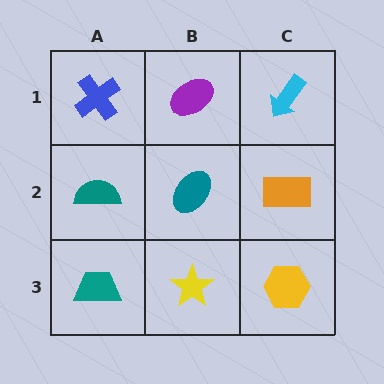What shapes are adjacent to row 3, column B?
A teal ellipse (row 2, column B), a teal trapezoid (row 3, column A), a yellow hexagon (row 3, column C).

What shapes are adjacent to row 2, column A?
A blue cross (row 1, column A), a teal trapezoid (row 3, column A), a teal ellipse (row 2, column B).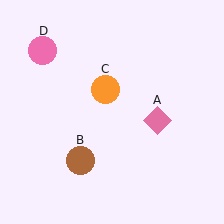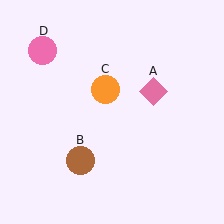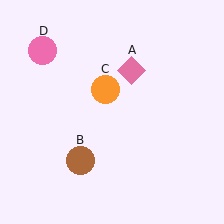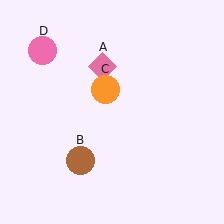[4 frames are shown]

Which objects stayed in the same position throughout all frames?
Brown circle (object B) and orange circle (object C) and pink circle (object D) remained stationary.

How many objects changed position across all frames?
1 object changed position: pink diamond (object A).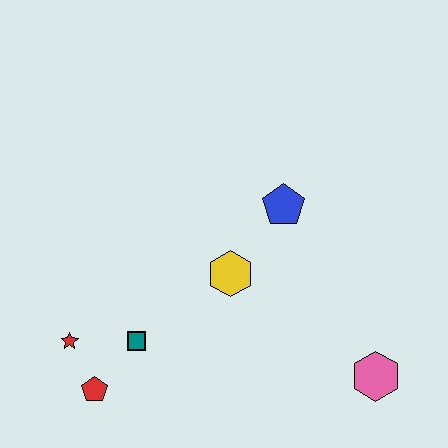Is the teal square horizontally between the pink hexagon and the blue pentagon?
No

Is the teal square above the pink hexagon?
Yes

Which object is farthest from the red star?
The pink hexagon is farthest from the red star.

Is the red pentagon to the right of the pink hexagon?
No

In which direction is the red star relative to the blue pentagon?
The red star is to the left of the blue pentagon.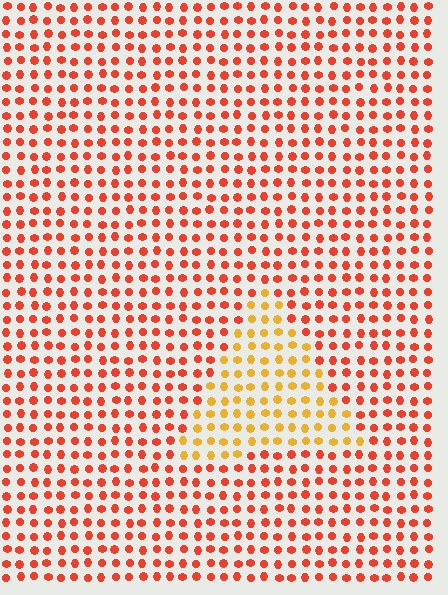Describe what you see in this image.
The image is filled with small red elements in a uniform arrangement. A triangle-shaped region is visible where the elements are tinted to a slightly different hue, forming a subtle color boundary.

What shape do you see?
I see a triangle.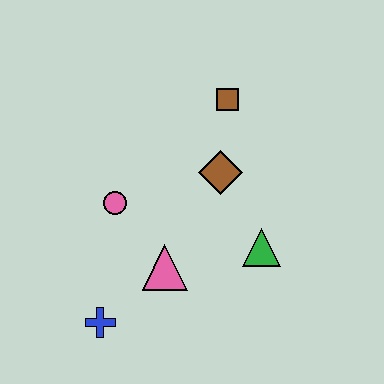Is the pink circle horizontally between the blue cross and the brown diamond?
Yes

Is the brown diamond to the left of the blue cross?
No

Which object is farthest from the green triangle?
The blue cross is farthest from the green triangle.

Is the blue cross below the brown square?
Yes